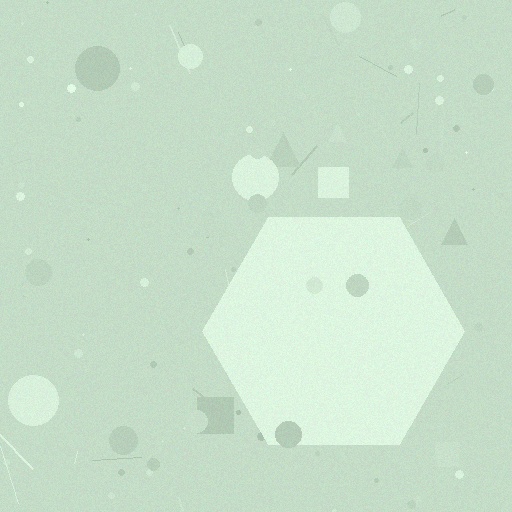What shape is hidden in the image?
A hexagon is hidden in the image.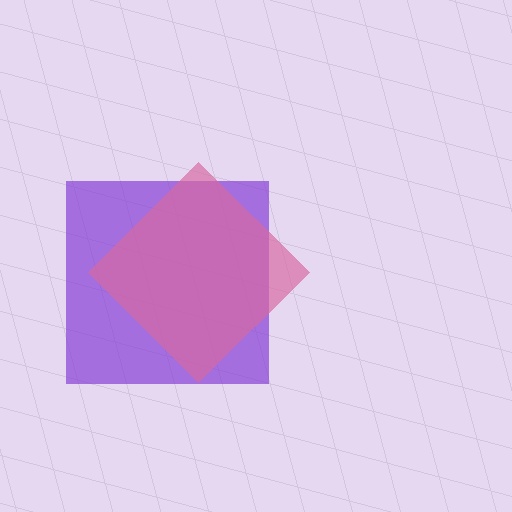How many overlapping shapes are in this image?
There are 2 overlapping shapes in the image.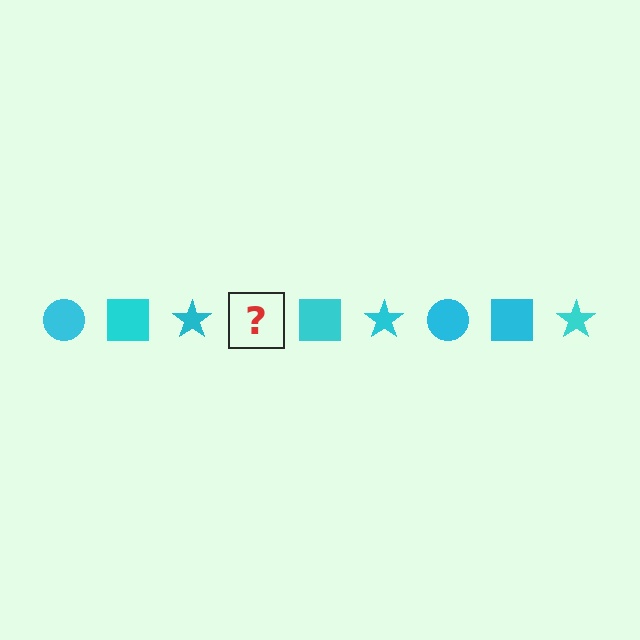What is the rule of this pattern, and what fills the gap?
The rule is that the pattern cycles through circle, square, star shapes in cyan. The gap should be filled with a cyan circle.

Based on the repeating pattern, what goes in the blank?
The blank should be a cyan circle.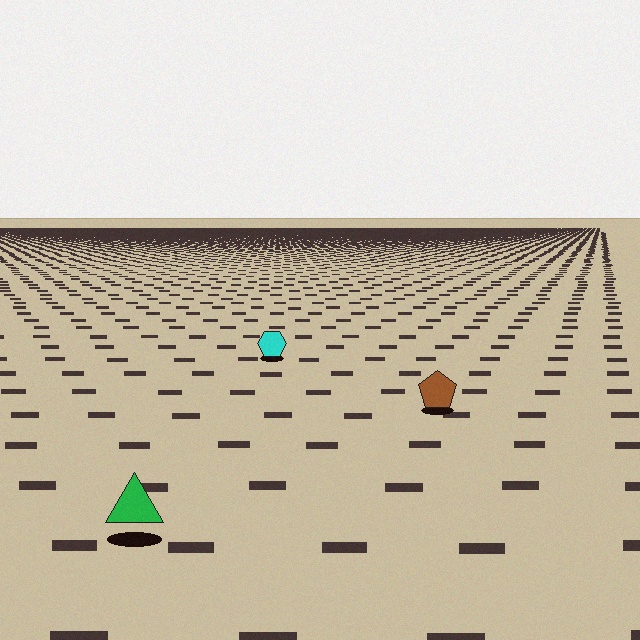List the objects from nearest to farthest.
From nearest to farthest: the green triangle, the brown pentagon, the cyan hexagon.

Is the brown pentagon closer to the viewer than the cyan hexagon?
Yes. The brown pentagon is closer — you can tell from the texture gradient: the ground texture is coarser near it.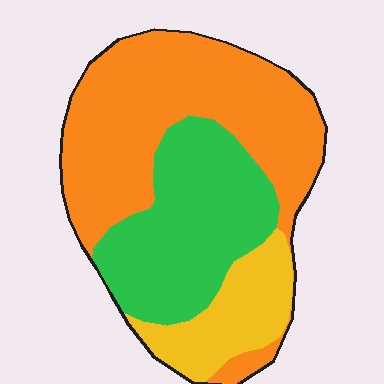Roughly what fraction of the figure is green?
Green takes up about one third (1/3) of the figure.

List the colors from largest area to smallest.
From largest to smallest: orange, green, yellow.